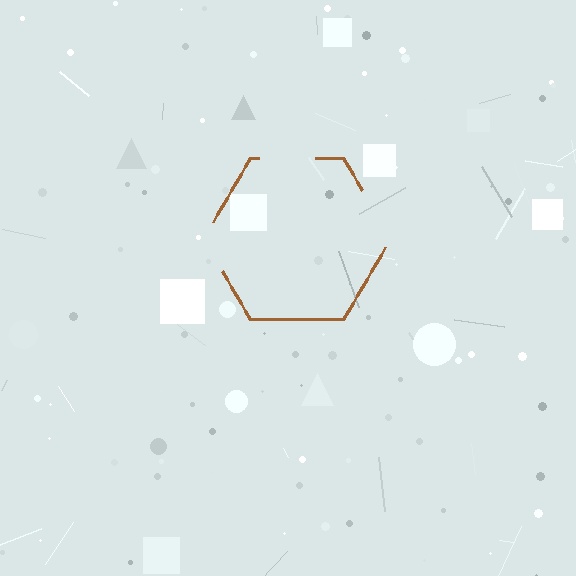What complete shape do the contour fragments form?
The contour fragments form a hexagon.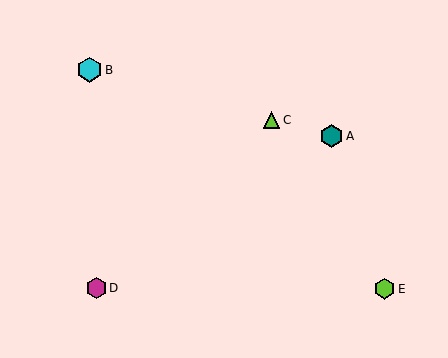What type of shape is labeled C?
Shape C is a lime triangle.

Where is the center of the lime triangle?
The center of the lime triangle is at (272, 120).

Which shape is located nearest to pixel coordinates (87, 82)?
The cyan hexagon (labeled B) at (90, 70) is nearest to that location.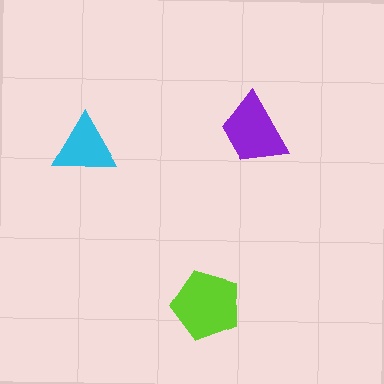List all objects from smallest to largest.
The cyan triangle, the purple trapezoid, the lime pentagon.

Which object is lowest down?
The lime pentagon is bottommost.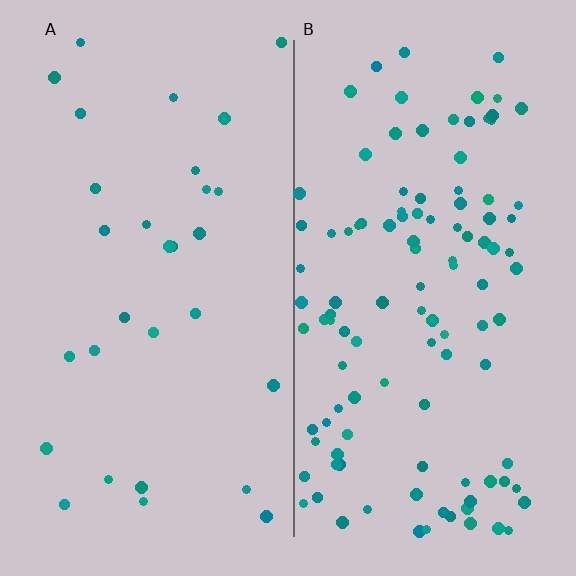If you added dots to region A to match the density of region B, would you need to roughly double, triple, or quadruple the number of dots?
Approximately quadruple.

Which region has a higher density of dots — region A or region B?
B (the right).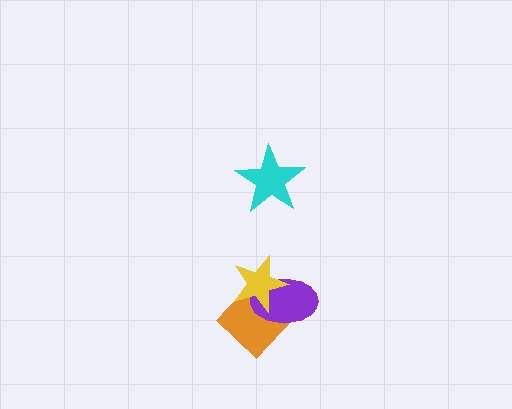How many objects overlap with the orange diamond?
2 objects overlap with the orange diamond.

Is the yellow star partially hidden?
No, no other shape covers it.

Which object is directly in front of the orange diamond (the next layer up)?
The purple ellipse is directly in front of the orange diamond.